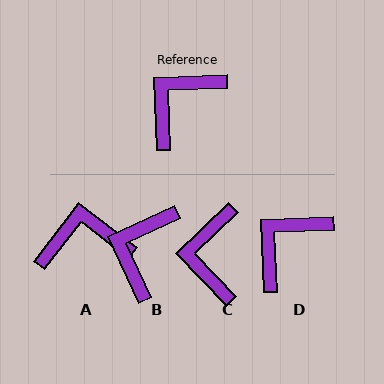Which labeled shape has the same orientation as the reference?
D.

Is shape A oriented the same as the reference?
No, it is off by about 40 degrees.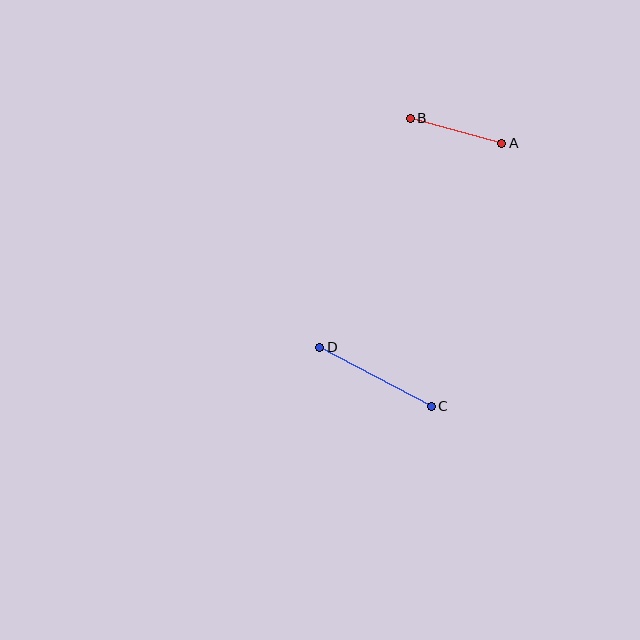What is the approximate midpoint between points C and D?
The midpoint is at approximately (376, 377) pixels.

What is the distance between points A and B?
The distance is approximately 95 pixels.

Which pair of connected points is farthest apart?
Points C and D are farthest apart.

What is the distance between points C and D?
The distance is approximately 127 pixels.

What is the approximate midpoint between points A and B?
The midpoint is at approximately (456, 131) pixels.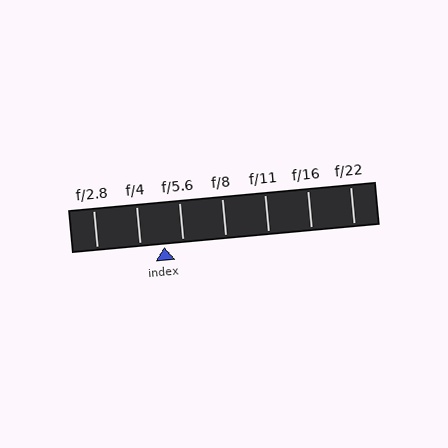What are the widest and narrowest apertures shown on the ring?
The widest aperture shown is f/2.8 and the narrowest is f/22.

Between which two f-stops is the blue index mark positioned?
The index mark is between f/4 and f/5.6.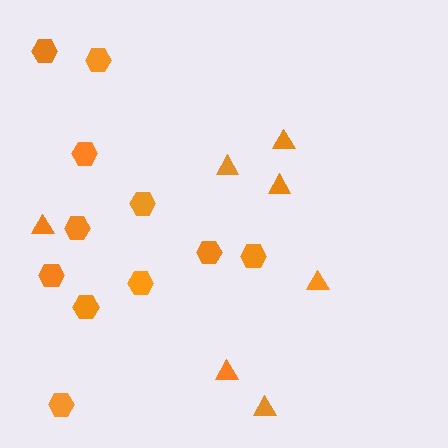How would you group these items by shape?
There are 2 groups: one group of hexagons (11) and one group of triangles (7).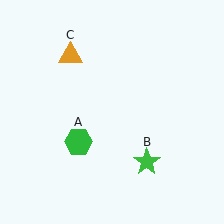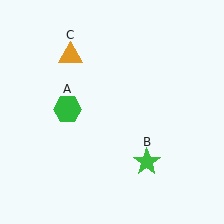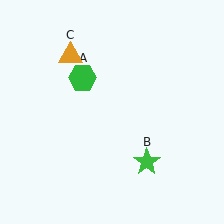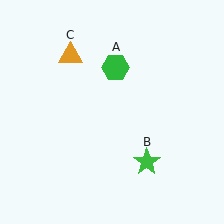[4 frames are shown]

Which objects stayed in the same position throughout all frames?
Green star (object B) and orange triangle (object C) remained stationary.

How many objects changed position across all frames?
1 object changed position: green hexagon (object A).